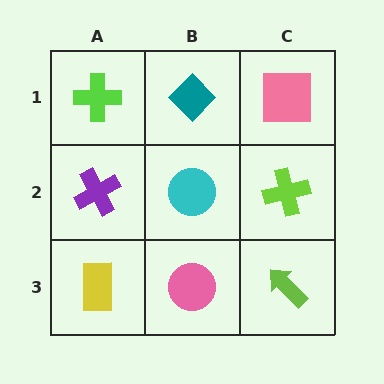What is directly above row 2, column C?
A pink square.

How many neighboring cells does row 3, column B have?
3.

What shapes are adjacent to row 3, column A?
A purple cross (row 2, column A), a pink circle (row 3, column B).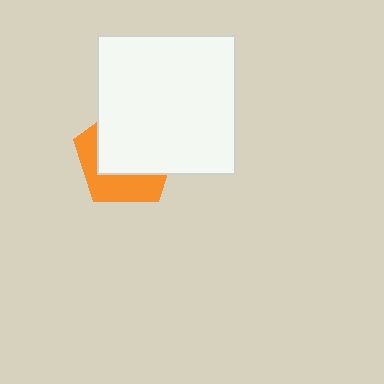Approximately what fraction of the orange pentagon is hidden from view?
Roughly 62% of the orange pentagon is hidden behind the white square.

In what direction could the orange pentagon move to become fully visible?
The orange pentagon could move toward the lower-left. That would shift it out from behind the white square entirely.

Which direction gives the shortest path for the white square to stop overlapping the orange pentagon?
Moving toward the upper-right gives the shortest separation.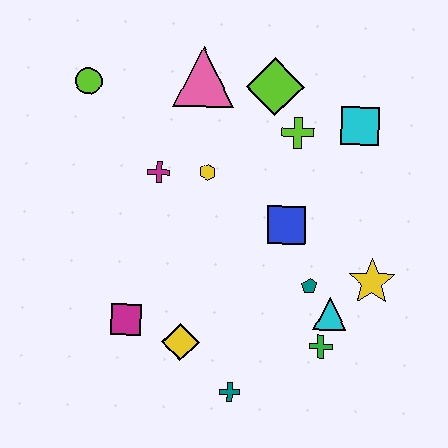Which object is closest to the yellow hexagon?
The magenta cross is closest to the yellow hexagon.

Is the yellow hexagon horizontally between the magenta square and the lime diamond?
Yes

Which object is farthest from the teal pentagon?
The lime circle is farthest from the teal pentagon.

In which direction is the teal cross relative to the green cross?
The teal cross is to the left of the green cross.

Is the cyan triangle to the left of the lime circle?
No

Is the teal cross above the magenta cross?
No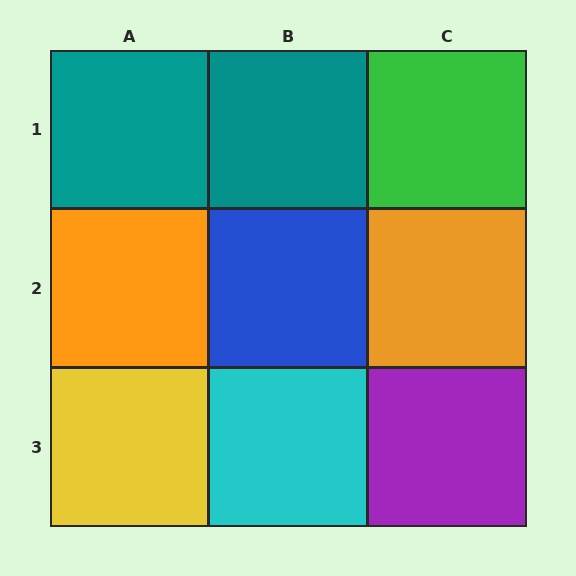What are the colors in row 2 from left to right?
Orange, blue, orange.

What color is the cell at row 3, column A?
Yellow.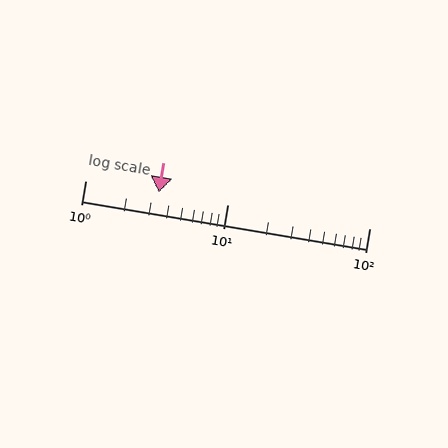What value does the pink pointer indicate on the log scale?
The pointer indicates approximately 3.3.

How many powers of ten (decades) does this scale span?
The scale spans 2 decades, from 1 to 100.